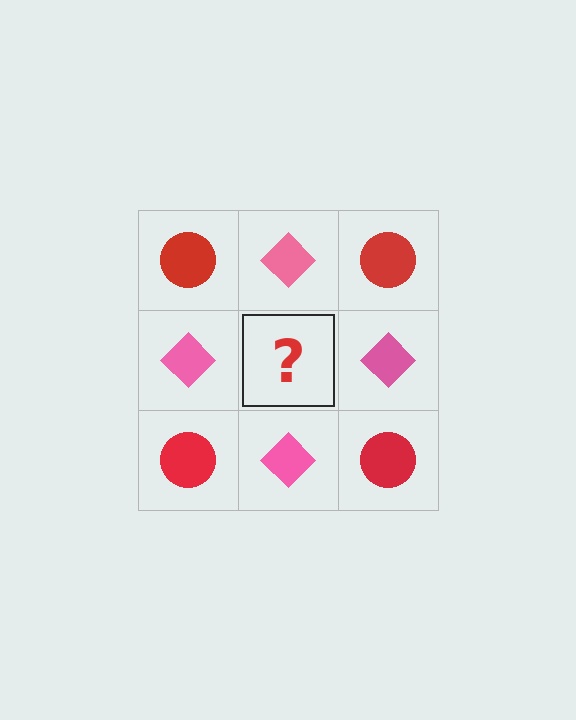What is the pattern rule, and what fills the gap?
The rule is that it alternates red circle and pink diamond in a checkerboard pattern. The gap should be filled with a red circle.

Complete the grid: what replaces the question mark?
The question mark should be replaced with a red circle.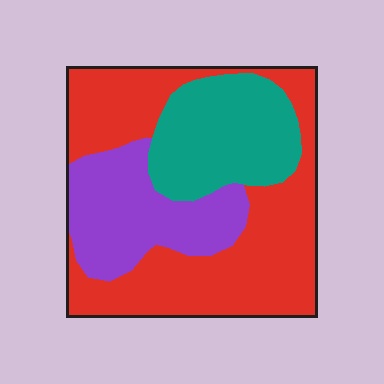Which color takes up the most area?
Red, at roughly 50%.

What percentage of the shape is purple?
Purple covers 24% of the shape.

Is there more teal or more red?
Red.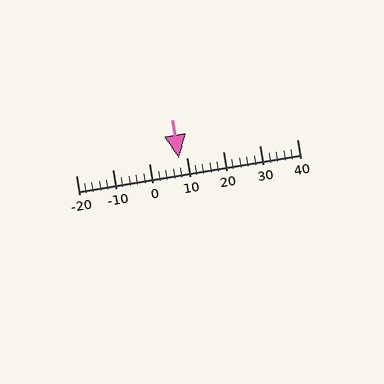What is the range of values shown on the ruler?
The ruler shows values from -20 to 40.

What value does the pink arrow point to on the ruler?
The pink arrow points to approximately 8.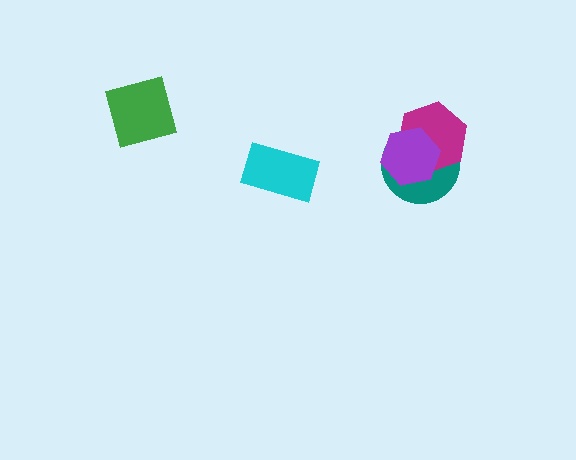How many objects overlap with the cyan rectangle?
0 objects overlap with the cyan rectangle.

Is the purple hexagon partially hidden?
No, no other shape covers it.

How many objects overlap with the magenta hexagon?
2 objects overlap with the magenta hexagon.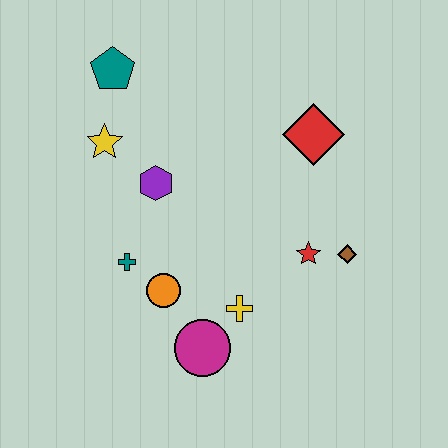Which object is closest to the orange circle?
The teal cross is closest to the orange circle.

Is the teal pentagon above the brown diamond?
Yes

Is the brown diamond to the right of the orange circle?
Yes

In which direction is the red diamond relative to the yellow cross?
The red diamond is above the yellow cross.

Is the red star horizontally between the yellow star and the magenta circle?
No